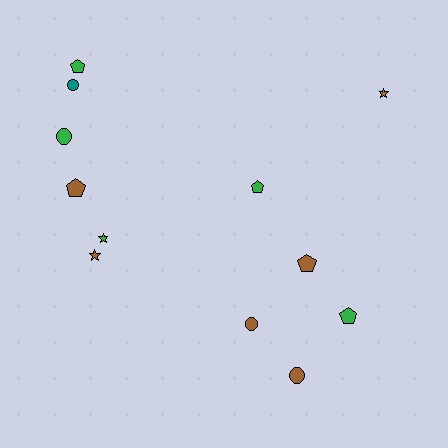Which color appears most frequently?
Brown, with 6 objects.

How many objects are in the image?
There are 12 objects.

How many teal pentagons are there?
There are no teal pentagons.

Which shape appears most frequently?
Pentagon, with 5 objects.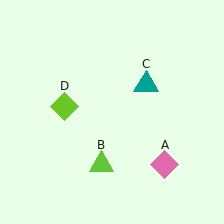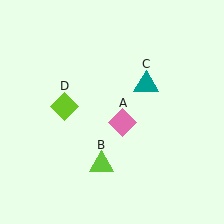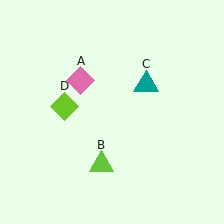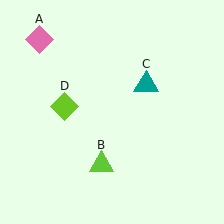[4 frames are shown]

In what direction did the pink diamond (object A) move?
The pink diamond (object A) moved up and to the left.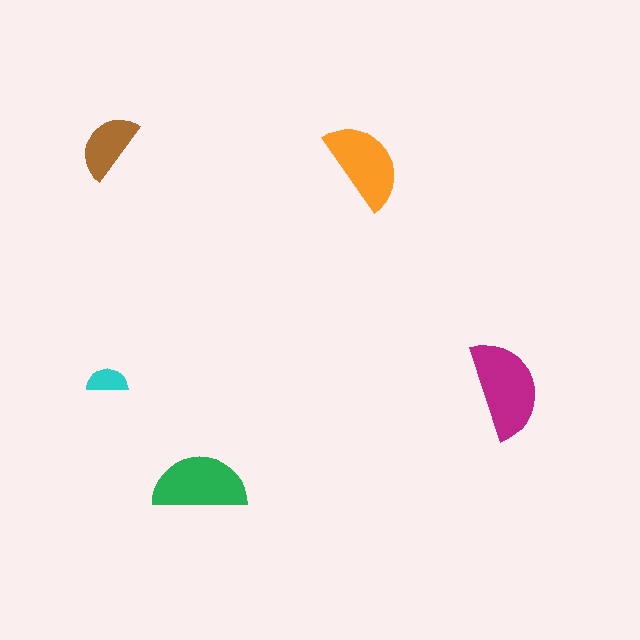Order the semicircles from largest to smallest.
the magenta one, the green one, the orange one, the brown one, the cyan one.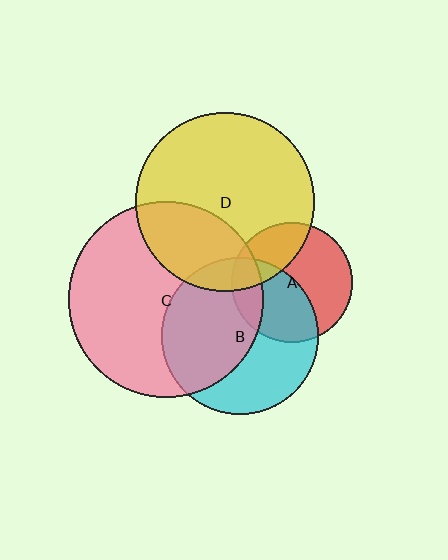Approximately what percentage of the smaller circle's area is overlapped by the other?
Approximately 55%.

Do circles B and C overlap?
Yes.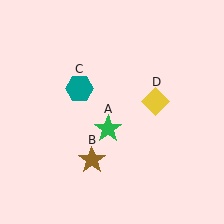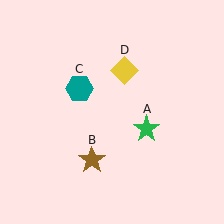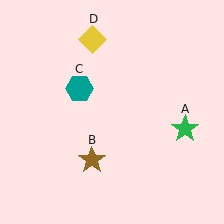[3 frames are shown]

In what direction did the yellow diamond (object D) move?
The yellow diamond (object D) moved up and to the left.